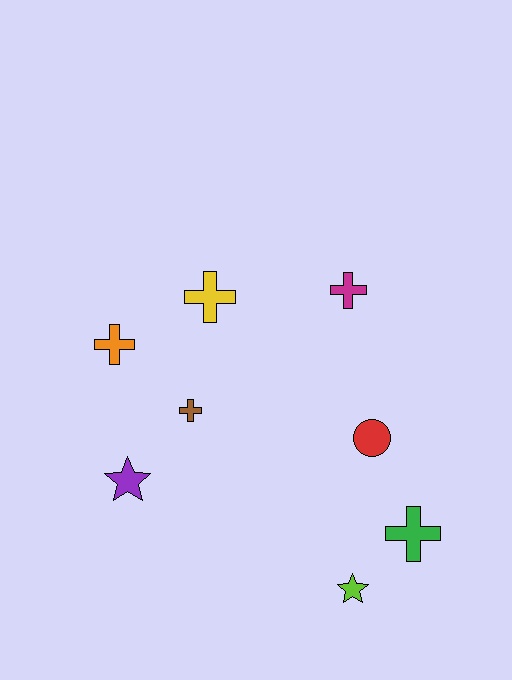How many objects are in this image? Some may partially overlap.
There are 8 objects.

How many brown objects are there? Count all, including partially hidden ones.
There is 1 brown object.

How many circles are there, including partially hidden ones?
There is 1 circle.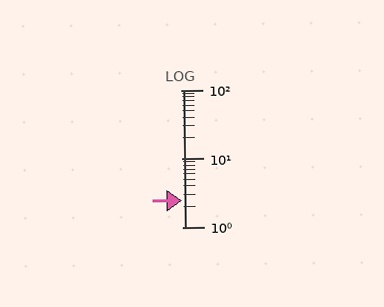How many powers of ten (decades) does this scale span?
The scale spans 2 decades, from 1 to 100.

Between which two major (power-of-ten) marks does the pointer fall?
The pointer is between 1 and 10.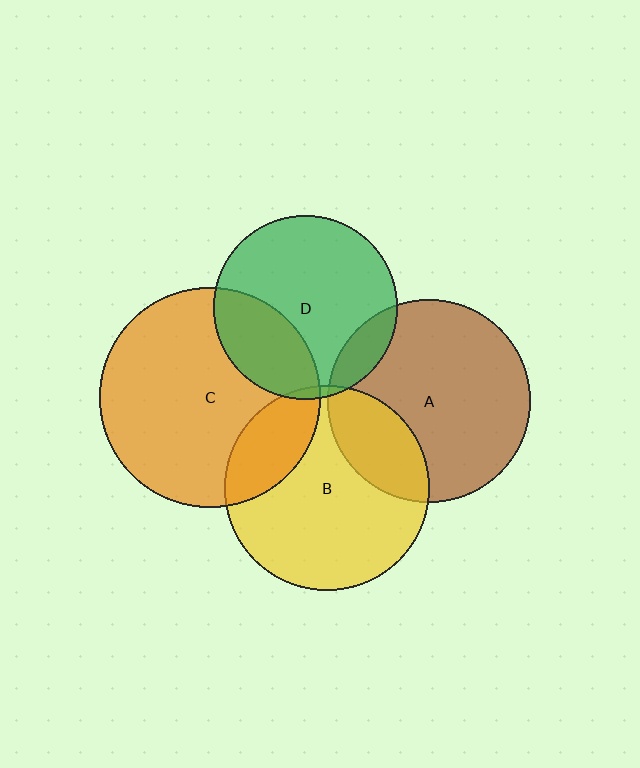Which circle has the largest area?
Circle C (orange).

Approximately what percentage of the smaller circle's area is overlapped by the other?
Approximately 25%.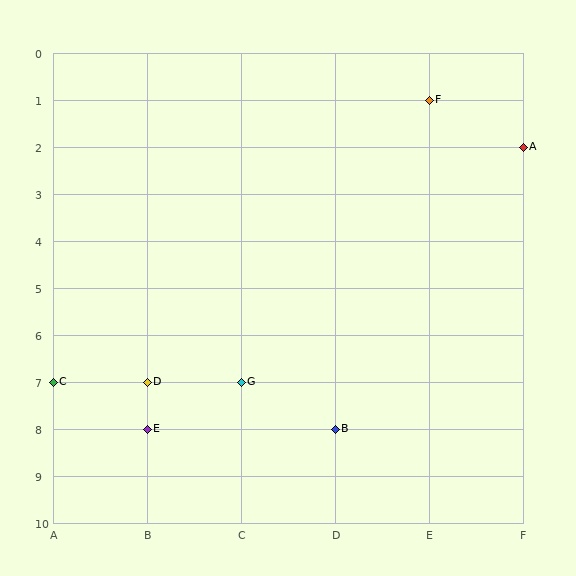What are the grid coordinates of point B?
Point B is at grid coordinates (D, 8).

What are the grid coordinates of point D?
Point D is at grid coordinates (B, 7).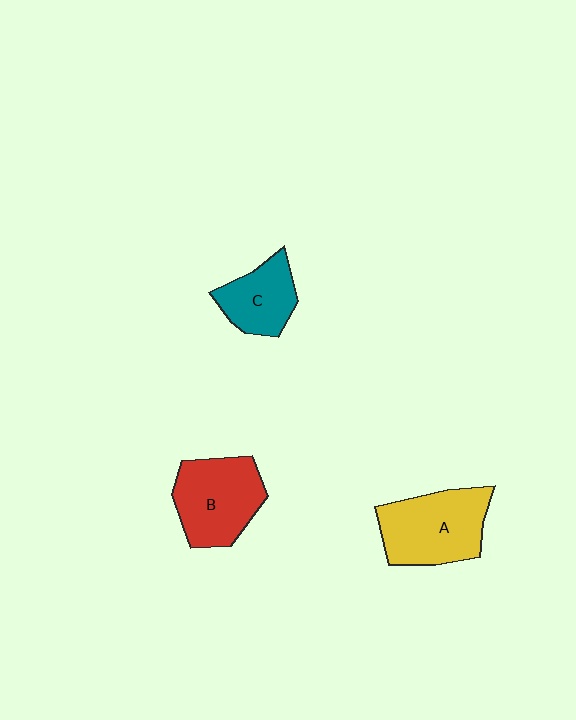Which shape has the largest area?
Shape A (yellow).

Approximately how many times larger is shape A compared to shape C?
Approximately 1.6 times.